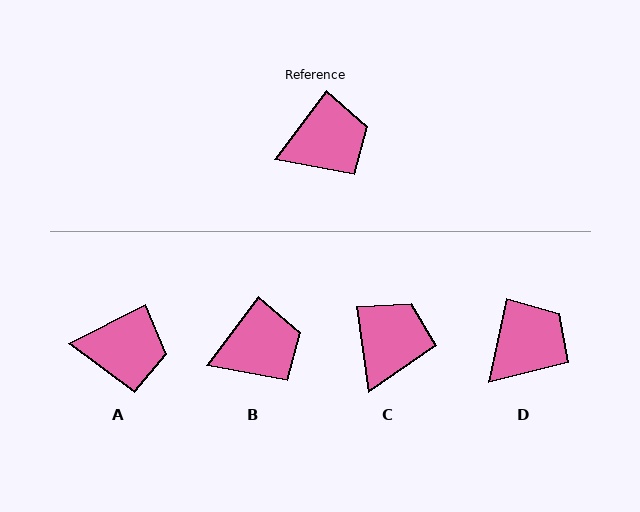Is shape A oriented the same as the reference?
No, it is off by about 26 degrees.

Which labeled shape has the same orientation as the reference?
B.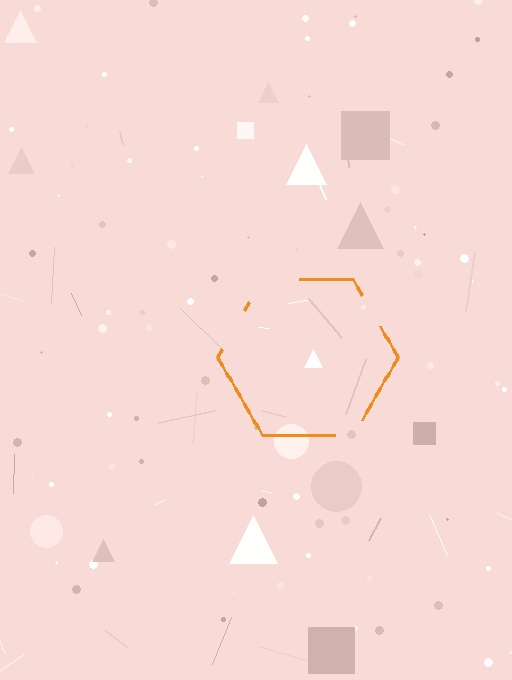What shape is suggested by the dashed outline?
The dashed outline suggests a hexagon.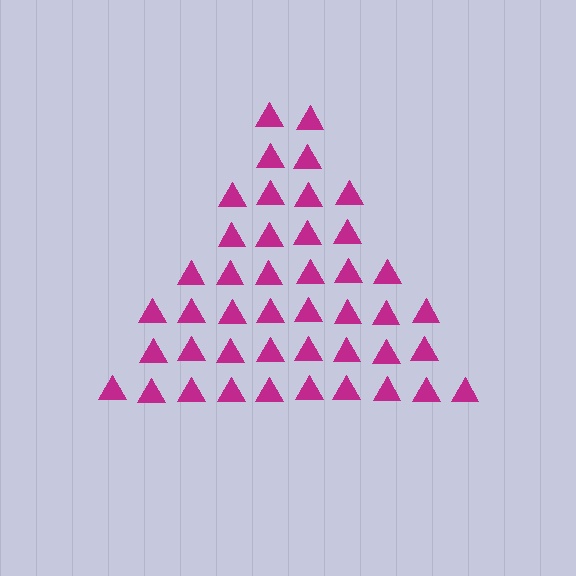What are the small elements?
The small elements are triangles.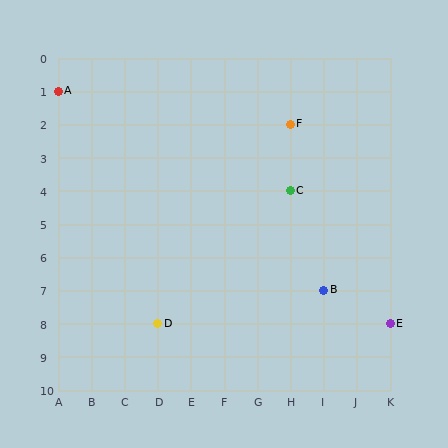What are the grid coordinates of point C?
Point C is at grid coordinates (H, 4).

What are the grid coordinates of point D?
Point D is at grid coordinates (D, 8).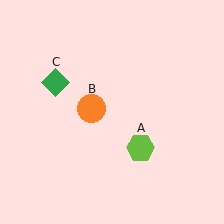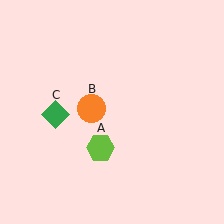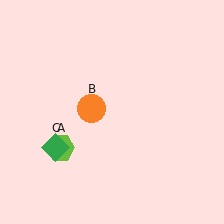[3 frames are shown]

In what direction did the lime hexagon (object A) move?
The lime hexagon (object A) moved left.